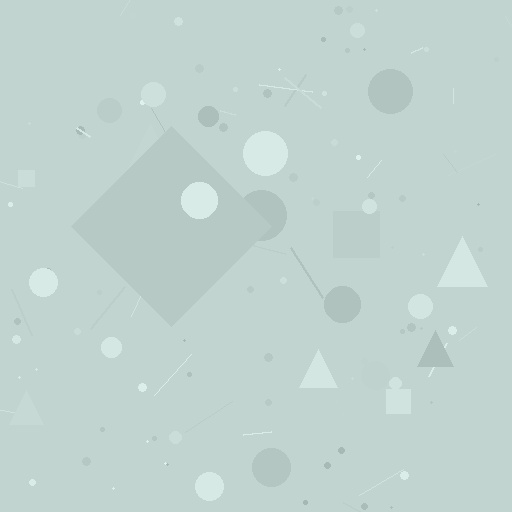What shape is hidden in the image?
A diamond is hidden in the image.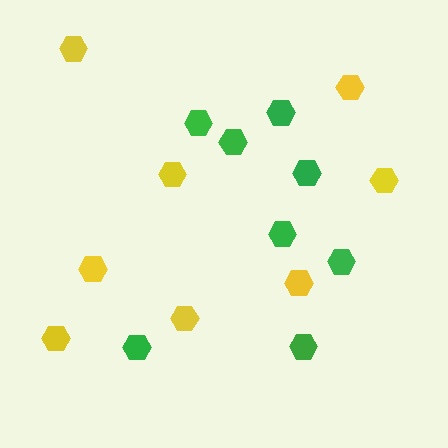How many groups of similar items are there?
There are 2 groups: one group of green hexagons (8) and one group of yellow hexagons (8).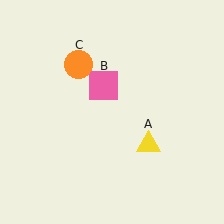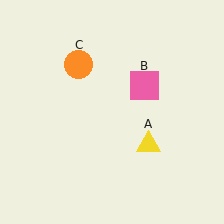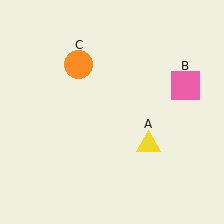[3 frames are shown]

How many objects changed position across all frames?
1 object changed position: pink square (object B).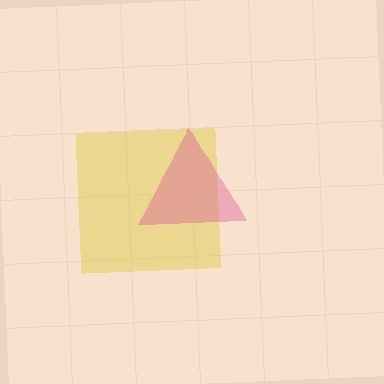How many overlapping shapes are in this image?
There are 2 overlapping shapes in the image.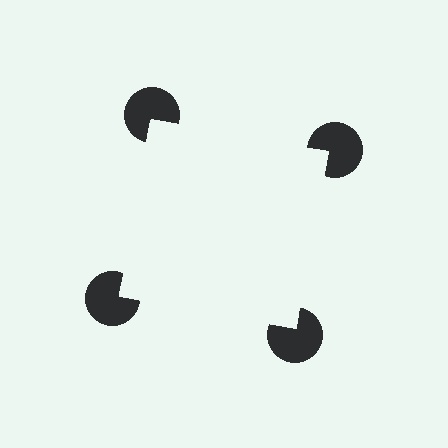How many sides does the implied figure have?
4 sides.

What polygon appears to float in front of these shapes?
An illusory square — its edges are inferred from the aligned wedge cuts in the pac-man discs, not physically drawn.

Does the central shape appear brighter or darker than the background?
It typically appears slightly brighter than the background, even though no actual brightness change is drawn.